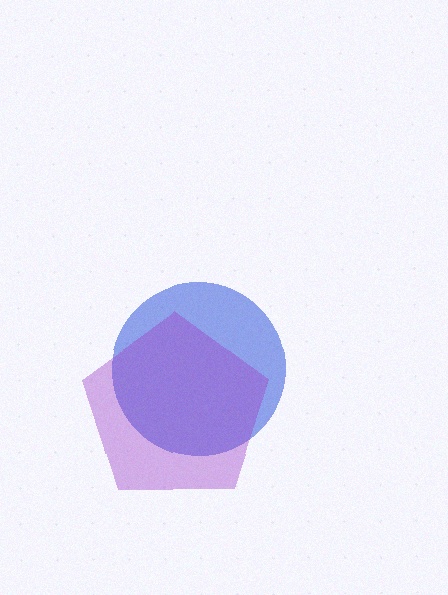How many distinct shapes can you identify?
There are 2 distinct shapes: a blue circle, a purple pentagon.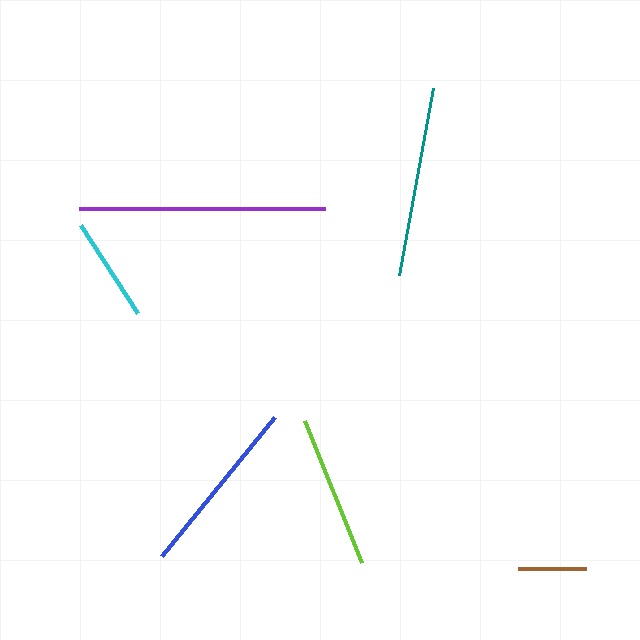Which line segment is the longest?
The purple line is the longest at approximately 247 pixels.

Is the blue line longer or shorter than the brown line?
The blue line is longer than the brown line.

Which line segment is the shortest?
The brown line is the shortest at approximately 68 pixels.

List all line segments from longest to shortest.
From longest to shortest: purple, teal, blue, lime, cyan, brown.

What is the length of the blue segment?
The blue segment is approximately 179 pixels long.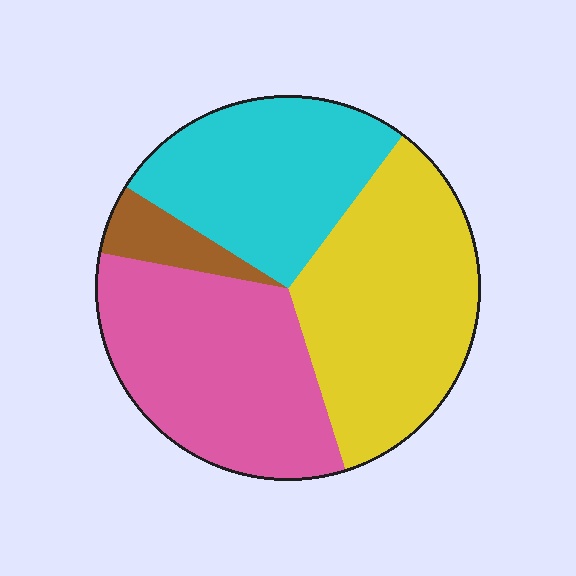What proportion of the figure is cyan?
Cyan covers 26% of the figure.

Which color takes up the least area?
Brown, at roughly 5%.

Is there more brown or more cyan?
Cyan.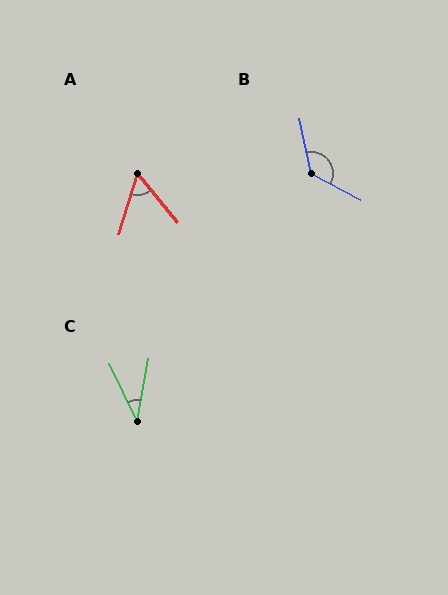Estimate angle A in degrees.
Approximately 56 degrees.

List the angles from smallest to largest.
C (35°), A (56°), B (130°).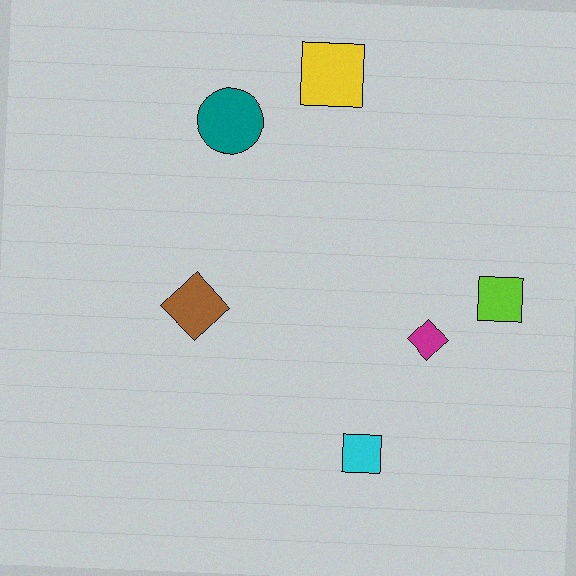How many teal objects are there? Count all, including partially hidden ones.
There is 1 teal object.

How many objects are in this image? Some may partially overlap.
There are 6 objects.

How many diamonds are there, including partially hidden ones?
There are 2 diamonds.